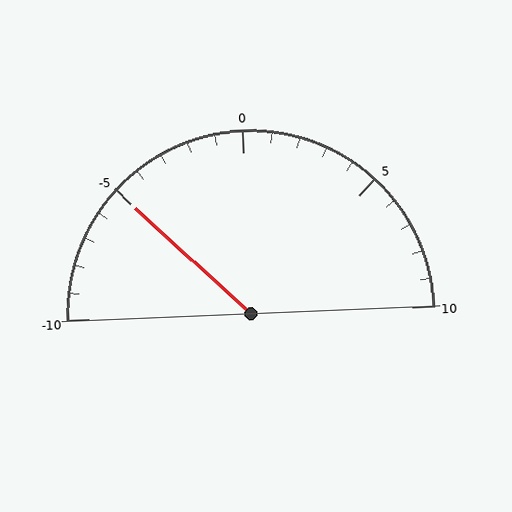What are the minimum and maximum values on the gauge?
The gauge ranges from -10 to 10.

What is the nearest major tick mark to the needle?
The nearest major tick mark is -5.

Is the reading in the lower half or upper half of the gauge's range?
The reading is in the lower half of the range (-10 to 10).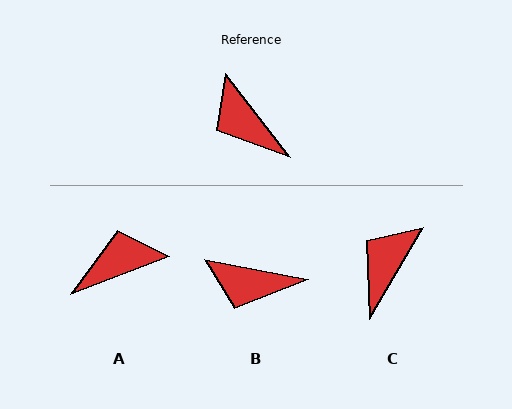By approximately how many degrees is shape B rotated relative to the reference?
Approximately 42 degrees counter-clockwise.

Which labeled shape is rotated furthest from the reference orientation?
A, about 106 degrees away.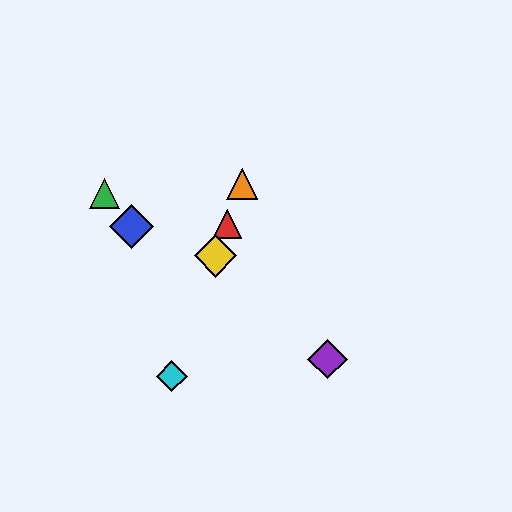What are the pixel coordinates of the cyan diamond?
The cyan diamond is at (172, 376).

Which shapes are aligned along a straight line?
The red triangle, the yellow diamond, the orange triangle, the cyan diamond are aligned along a straight line.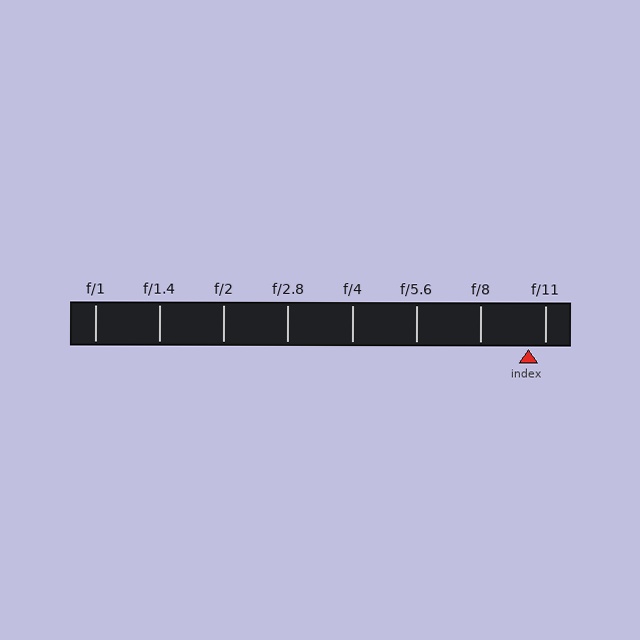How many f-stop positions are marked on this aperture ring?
There are 8 f-stop positions marked.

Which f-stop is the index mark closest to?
The index mark is closest to f/11.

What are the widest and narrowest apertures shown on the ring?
The widest aperture shown is f/1 and the narrowest is f/11.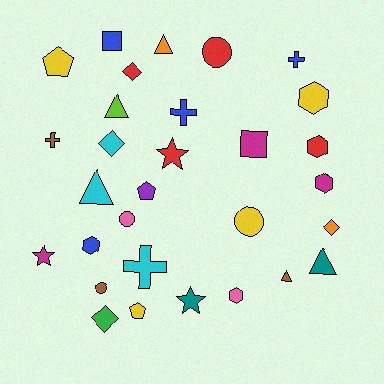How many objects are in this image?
There are 30 objects.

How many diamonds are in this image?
There are 4 diamonds.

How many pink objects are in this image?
There are 2 pink objects.